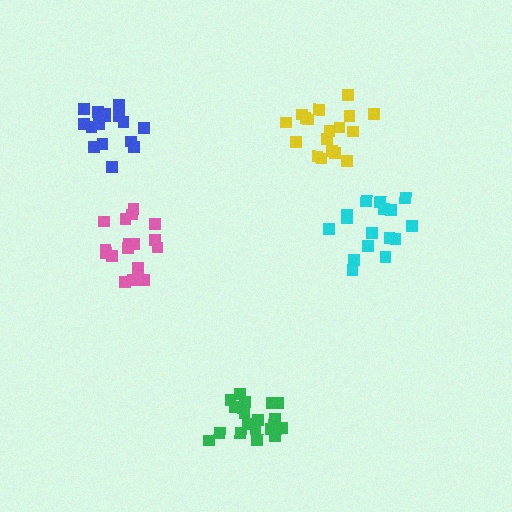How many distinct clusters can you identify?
There are 5 distinct clusters.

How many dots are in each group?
Group 1: 16 dots, Group 2: 20 dots, Group 3: 17 dots, Group 4: 16 dots, Group 5: 18 dots (87 total).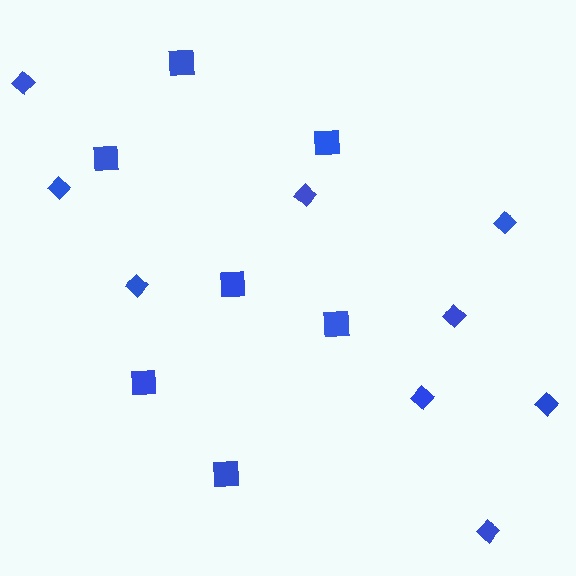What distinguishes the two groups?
There are 2 groups: one group of diamonds (9) and one group of squares (7).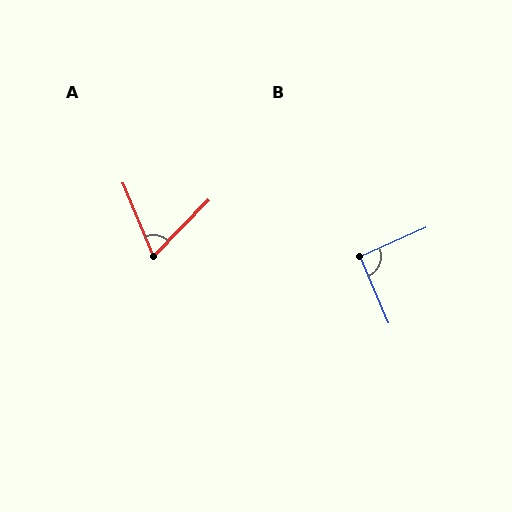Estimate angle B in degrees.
Approximately 91 degrees.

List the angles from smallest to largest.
A (67°), B (91°).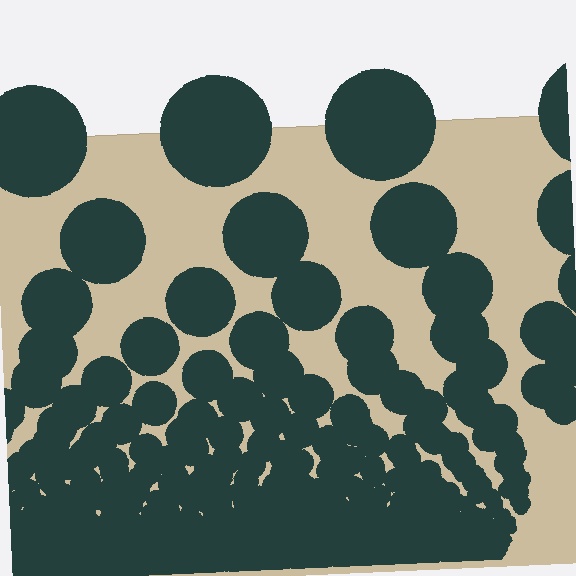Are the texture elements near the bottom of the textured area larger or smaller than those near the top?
Smaller. The gradient is inverted — elements near the bottom are smaller and denser.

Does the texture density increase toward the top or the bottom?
Density increases toward the bottom.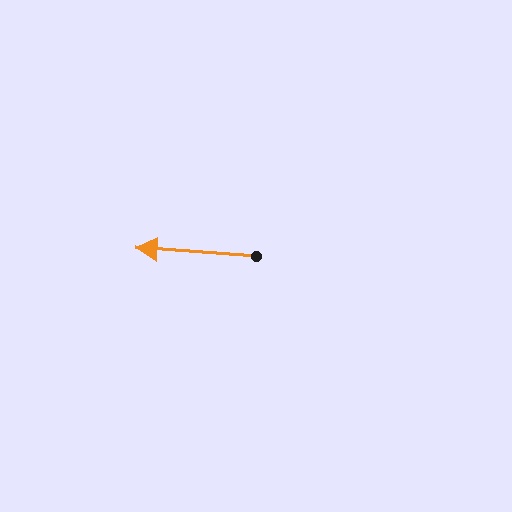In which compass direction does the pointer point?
West.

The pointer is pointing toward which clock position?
Roughly 9 o'clock.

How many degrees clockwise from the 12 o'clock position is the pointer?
Approximately 274 degrees.